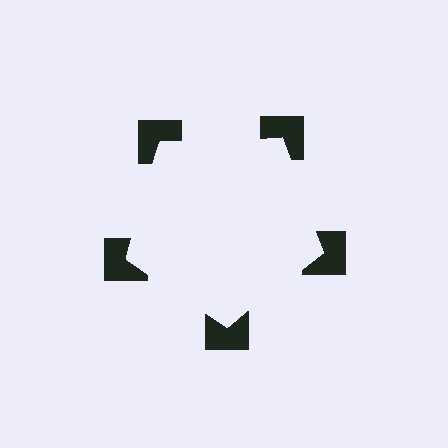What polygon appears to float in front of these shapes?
An illusory pentagon — its edges are inferred from the aligned wedge cuts in the notched squares, not physically drawn.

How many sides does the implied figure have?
5 sides.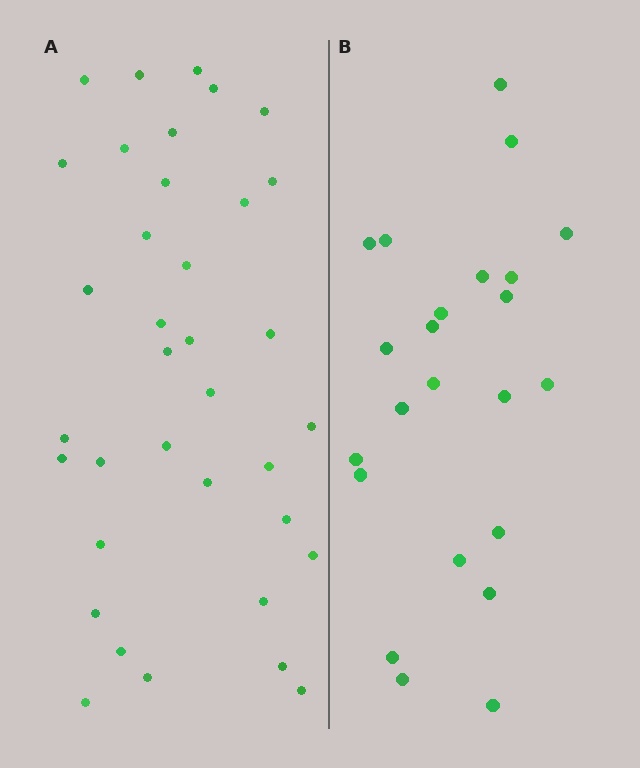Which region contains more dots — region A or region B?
Region A (the left region) has more dots.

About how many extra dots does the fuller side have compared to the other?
Region A has approximately 15 more dots than region B.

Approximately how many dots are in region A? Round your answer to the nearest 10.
About 40 dots. (The exact count is 36, which rounds to 40.)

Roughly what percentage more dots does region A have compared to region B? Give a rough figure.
About 55% more.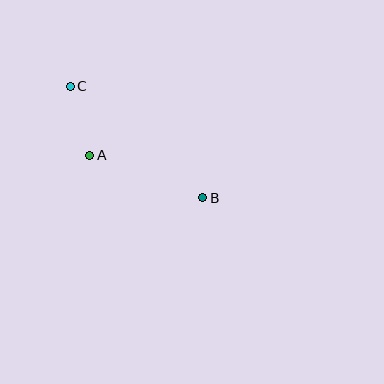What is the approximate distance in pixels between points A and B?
The distance between A and B is approximately 121 pixels.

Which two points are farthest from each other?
Points B and C are farthest from each other.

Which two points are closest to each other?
Points A and C are closest to each other.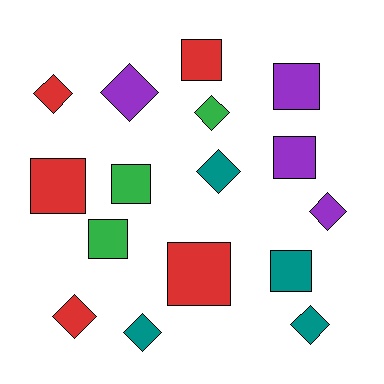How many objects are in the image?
There are 16 objects.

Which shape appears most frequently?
Square, with 8 objects.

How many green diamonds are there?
There is 1 green diamond.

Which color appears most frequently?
Red, with 5 objects.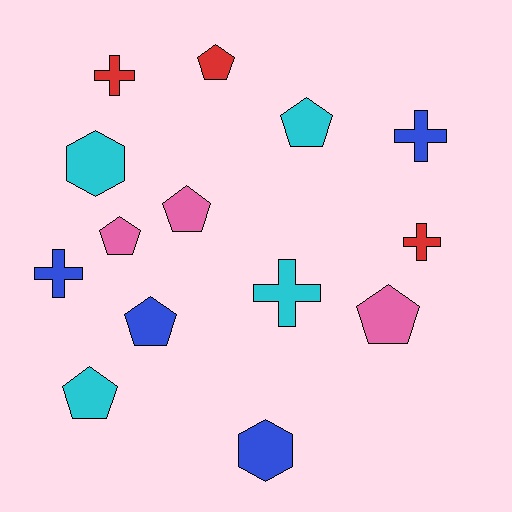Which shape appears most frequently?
Pentagon, with 7 objects.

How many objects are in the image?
There are 14 objects.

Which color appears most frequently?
Cyan, with 4 objects.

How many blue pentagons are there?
There is 1 blue pentagon.